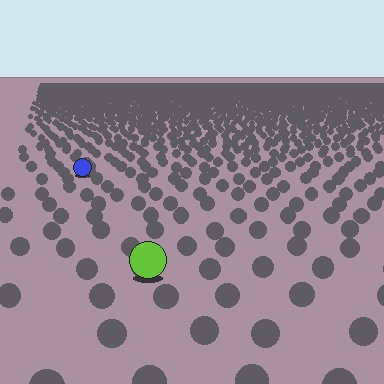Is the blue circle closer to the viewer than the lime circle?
No. The lime circle is closer — you can tell from the texture gradient: the ground texture is coarser near it.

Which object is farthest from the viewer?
The blue circle is farthest from the viewer. It appears smaller and the ground texture around it is denser.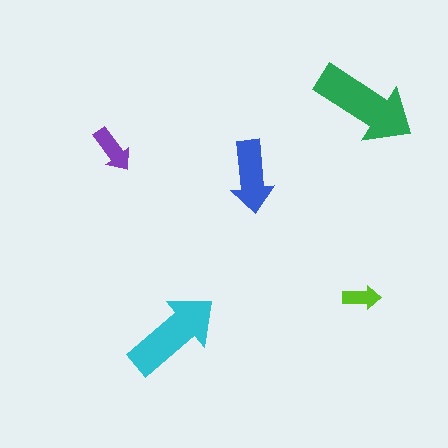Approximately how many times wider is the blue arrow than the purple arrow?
About 1.5 times wider.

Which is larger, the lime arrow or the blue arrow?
The blue one.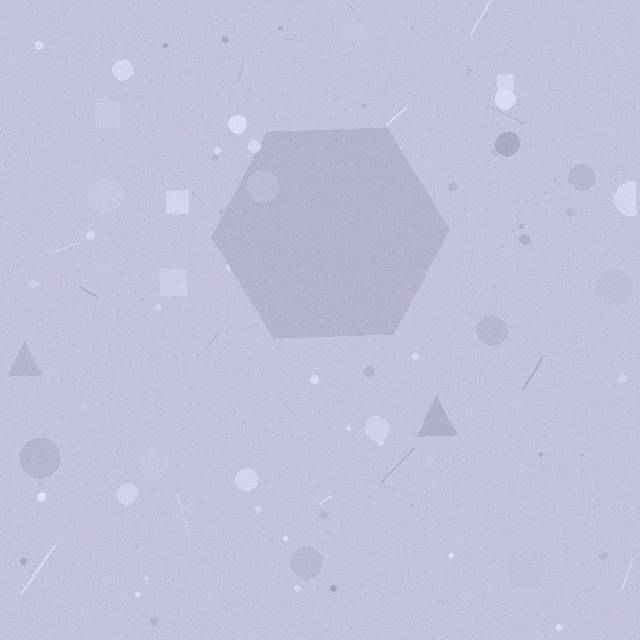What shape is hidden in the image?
A hexagon is hidden in the image.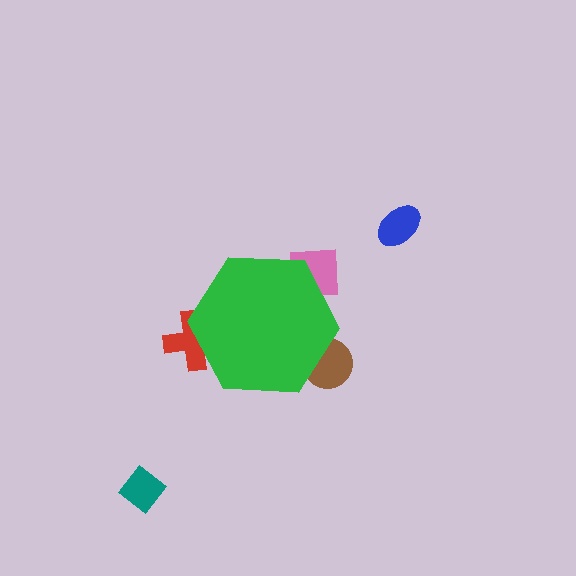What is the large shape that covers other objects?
A green hexagon.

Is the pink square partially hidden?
Yes, the pink square is partially hidden behind the green hexagon.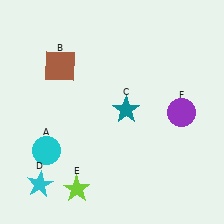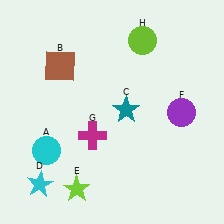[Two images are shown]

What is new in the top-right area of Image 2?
A lime circle (H) was added in the top-right area of Image 2.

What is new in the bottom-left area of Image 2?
A magenta cross (G) was added in the bottom-left area of Image 2.